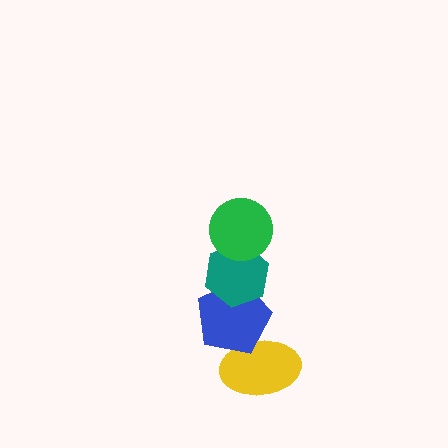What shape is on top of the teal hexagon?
The green circle is on top of the teal hexagon.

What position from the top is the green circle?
The green circle is 1st from the top.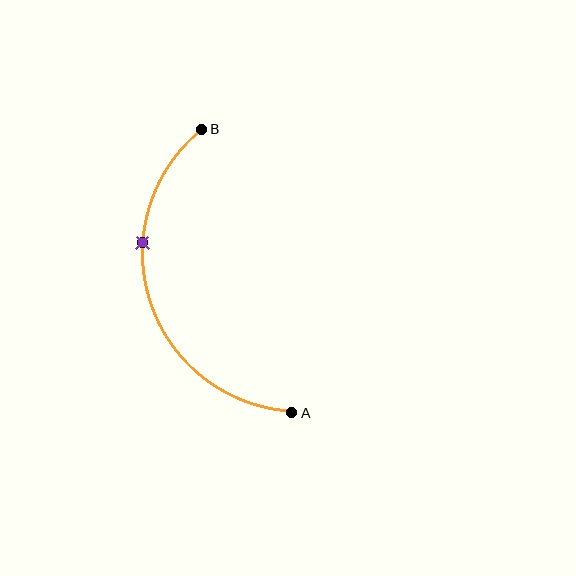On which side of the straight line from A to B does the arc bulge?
The arc bulges to the left of the straight line connecting A and B.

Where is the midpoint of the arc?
The arc midpoint is the point on the curve farthest from the straight line joining A and B. It sits to the left of that line.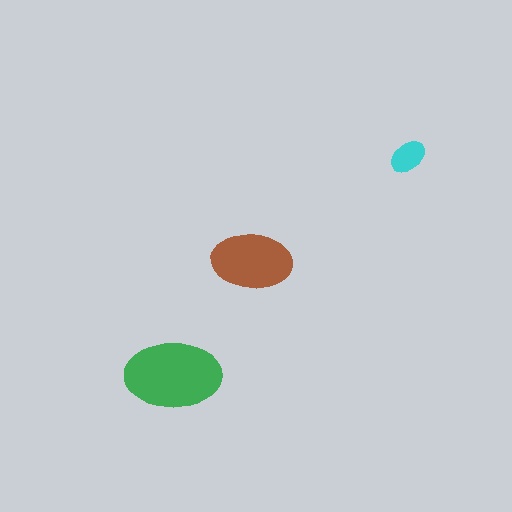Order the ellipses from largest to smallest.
the green one, the brown one, the cyan one.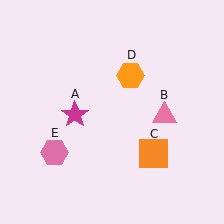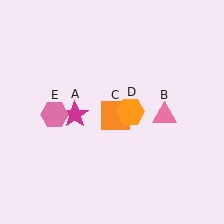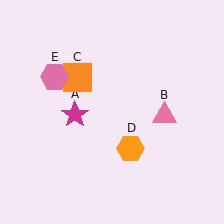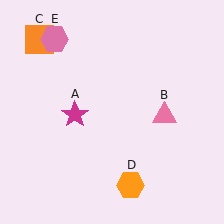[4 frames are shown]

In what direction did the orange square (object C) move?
The orange square (object C) moved up and to the left.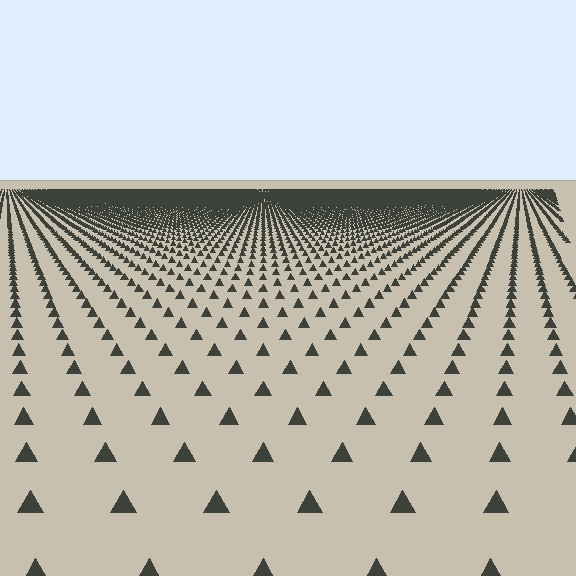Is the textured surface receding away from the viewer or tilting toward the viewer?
The surface is receding away from the viewer. Texture elements get smaller and denser toward the top.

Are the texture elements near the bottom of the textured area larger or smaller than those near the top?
Larger. Near the bottom, elements are closer to the viewer and appear at a bigger on-screen size.